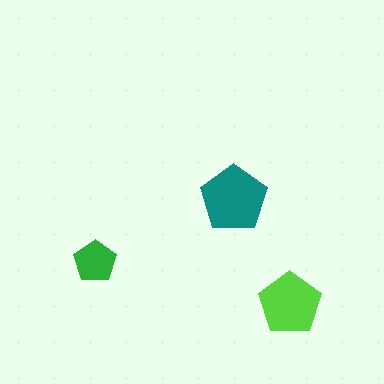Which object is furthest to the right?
The lime pentagon is rightmost.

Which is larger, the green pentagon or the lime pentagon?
The lime one.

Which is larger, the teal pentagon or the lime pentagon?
The teal one.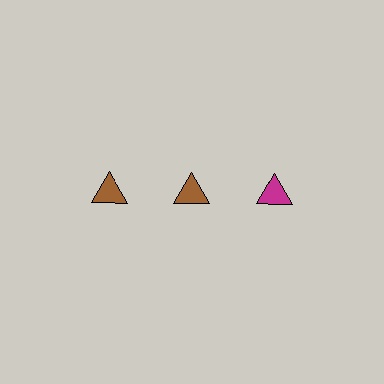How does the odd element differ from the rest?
It has a different color: magenta instead of brown.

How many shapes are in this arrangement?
There are 3 shapes arranged in a grid pattern.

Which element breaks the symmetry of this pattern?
The magenta triangle in the top row, center column breaks the symmetry. All other shapes are brown triangles.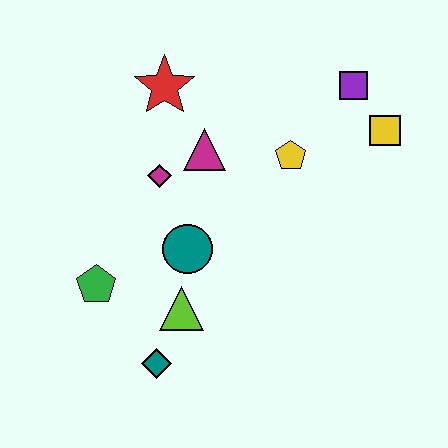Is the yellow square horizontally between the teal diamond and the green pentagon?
No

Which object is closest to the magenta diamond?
The magenta triangle is closest to the magenta diamond.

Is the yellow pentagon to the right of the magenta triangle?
Yes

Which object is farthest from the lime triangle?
The purple square is farthest from the lime triangle.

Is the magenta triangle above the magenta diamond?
Yes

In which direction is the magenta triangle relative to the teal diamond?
The magenta triangle is above the teal diamond.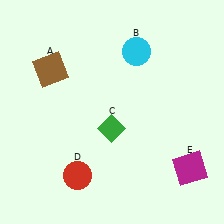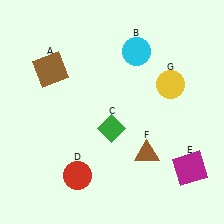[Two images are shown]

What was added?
A brown triangle (F), a yellow circle (G) were added in Image 2.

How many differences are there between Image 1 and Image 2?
There are 2 differences between the two images.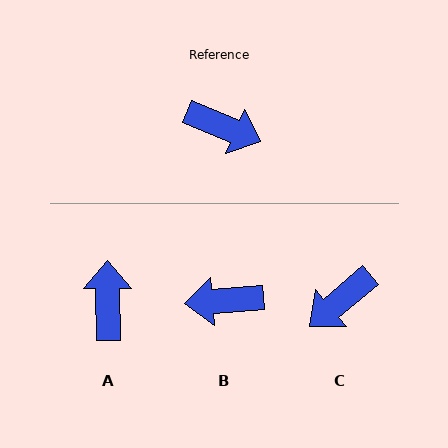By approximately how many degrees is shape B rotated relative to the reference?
Approximately 153 degrees clockwise.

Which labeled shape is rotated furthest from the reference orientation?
B, about 153 degrees away.